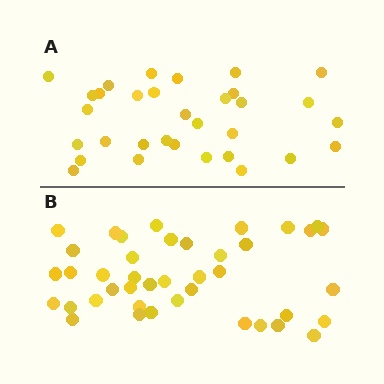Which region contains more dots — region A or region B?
Region B (the bottom region) has more dots.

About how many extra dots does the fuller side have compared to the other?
Region B has roughly 8 or so more dots than region A.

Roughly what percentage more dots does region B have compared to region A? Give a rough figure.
About 30% more.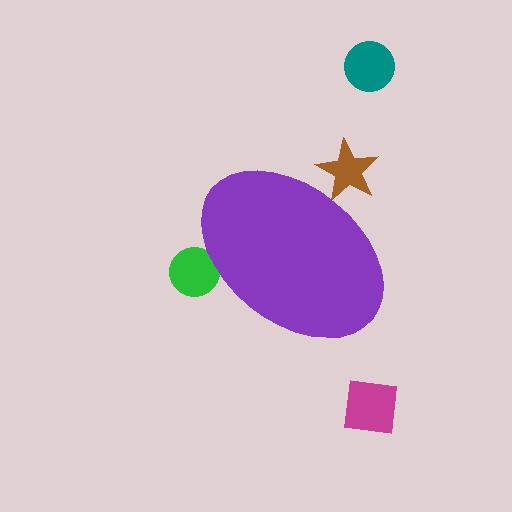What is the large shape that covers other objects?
A purple ellipse.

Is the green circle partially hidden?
Yes, the green circle is partially hidden behind the purple ellipse.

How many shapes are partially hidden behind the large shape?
2 shapes are partially hidden.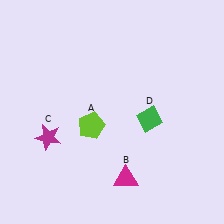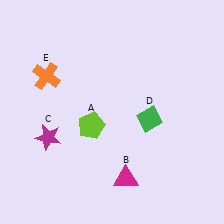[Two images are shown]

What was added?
An orange cross (E) was added in Image 2.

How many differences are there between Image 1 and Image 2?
There is 1 difference between the two images.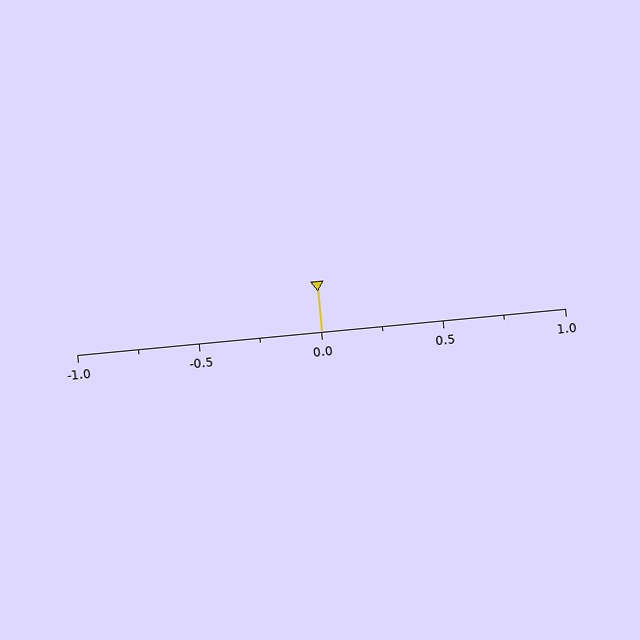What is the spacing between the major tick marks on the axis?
The major ticks are spaced 0.5 apart.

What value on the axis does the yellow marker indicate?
The marker indicates approximately 0.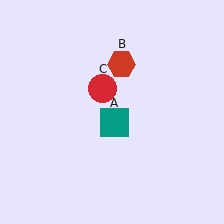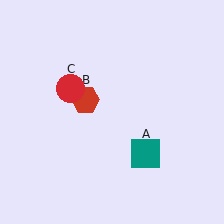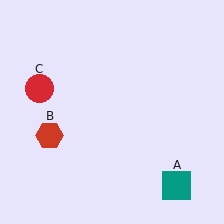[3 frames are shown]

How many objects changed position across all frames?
3 objects changed position: teal square (object A), red hexagon (object B), red circle (object C).